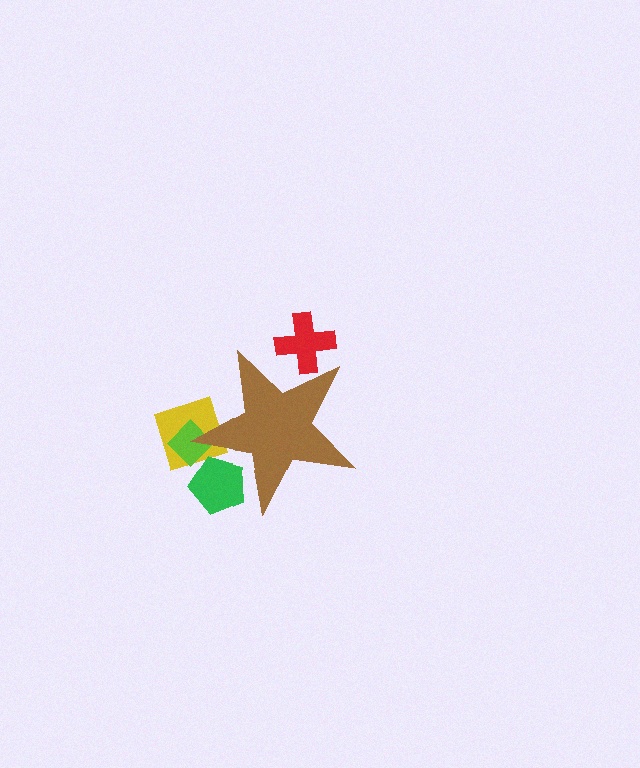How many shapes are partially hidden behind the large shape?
4 shapes are partially hidden.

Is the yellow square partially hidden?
Yes, the yellow square is partially hidden behind the brown star.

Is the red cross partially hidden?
Yes, the red cross is partially hidden behind the brown star.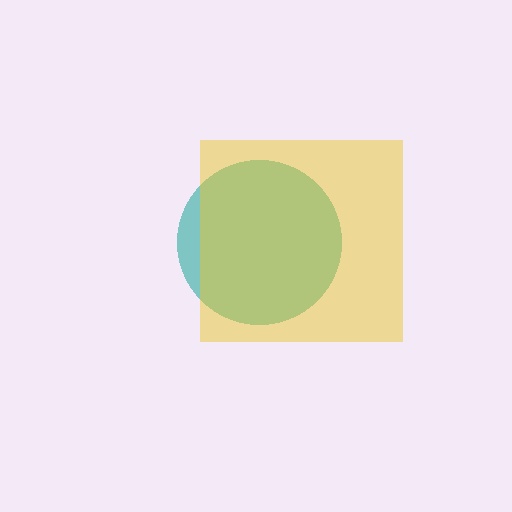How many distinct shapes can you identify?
There are 2 distinct shapes: a teal circle, a yellow square.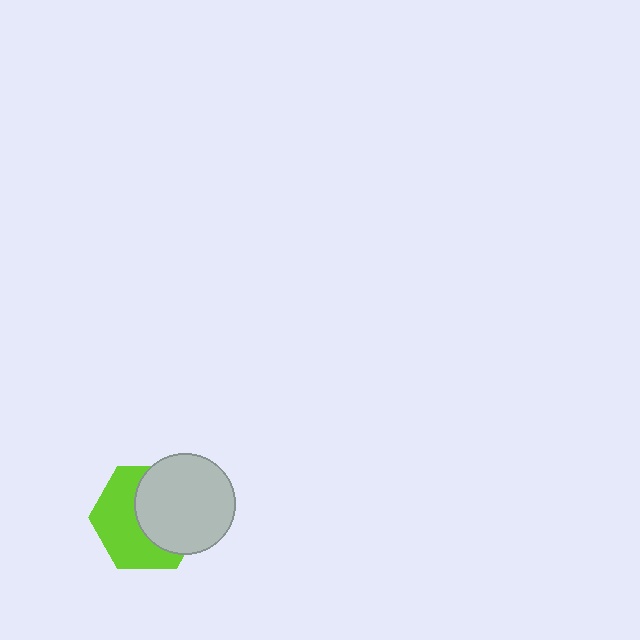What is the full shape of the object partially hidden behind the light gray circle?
The partially hidden object is a lime hexagon.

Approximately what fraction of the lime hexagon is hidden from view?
Roughly 49% of the lime hexagon is hidden behind the light gray circle.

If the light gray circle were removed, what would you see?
You would see the complete lime hexagon.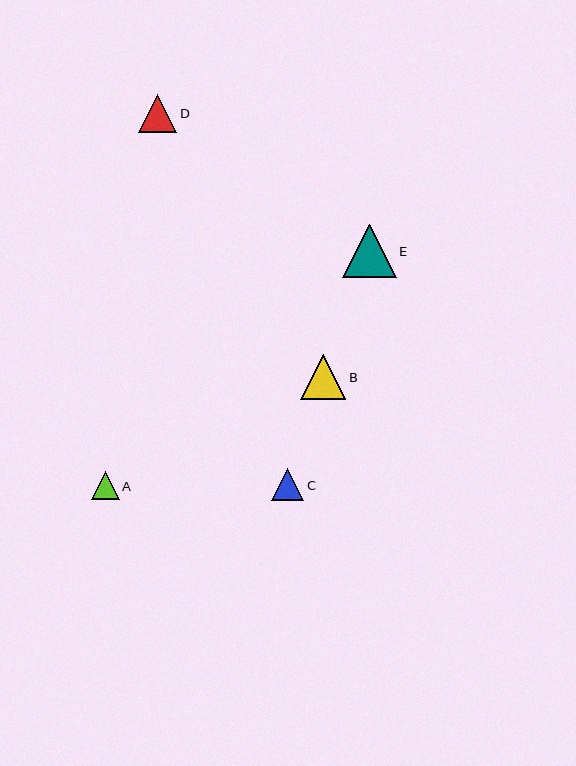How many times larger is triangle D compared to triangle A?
Triangle D is approximately 1.4 times the size of triangle A.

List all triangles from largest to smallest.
From largest to smallest: E, B, D, C, A.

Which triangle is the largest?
Triangle E is the largest with a size of approximately 53 pixels.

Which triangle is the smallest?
Triangle A is the smallest with a size of approximately 28 pixels.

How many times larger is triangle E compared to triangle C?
Triangle E is approximately 1.6 times the size of triangle C.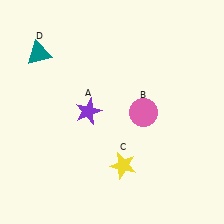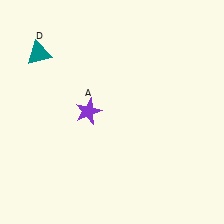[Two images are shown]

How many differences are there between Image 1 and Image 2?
There are 2 differences between the two images.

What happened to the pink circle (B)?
The pink circle (B) was removed in Image 2. It was in the bottom-right area of Image 1.